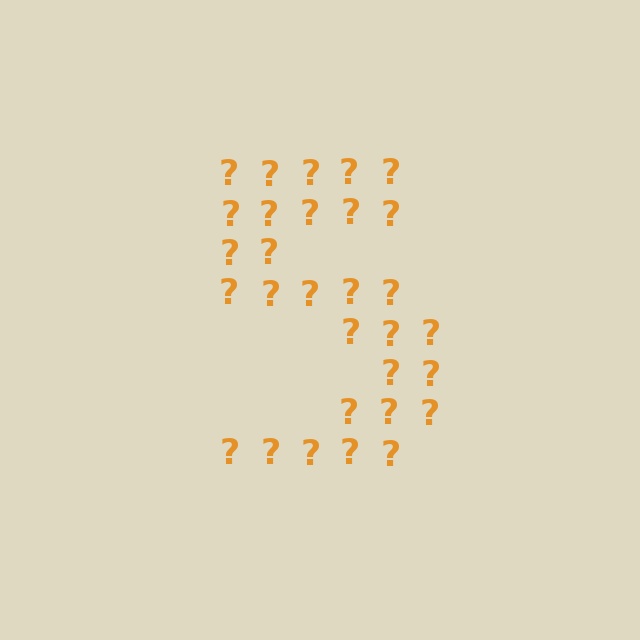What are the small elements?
The small elements are question marks.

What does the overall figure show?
The overall figure shows the digit 5.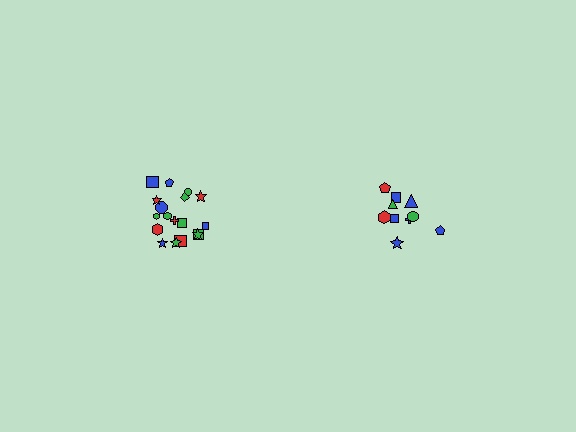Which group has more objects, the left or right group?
The left group.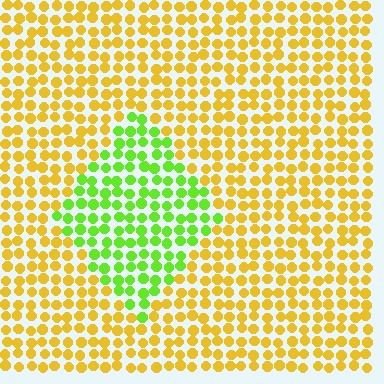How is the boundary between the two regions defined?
The boundary is defined purely by a slight shift in hue (about 54 degrees). Spacing, size, and orientation are identical on both sides.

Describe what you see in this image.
The image is filled with small yellow elements in a uniform arrangement. A diamond-shaped region is visible where the elements are tinted to a slightly different hue, forming a subtle color boundary.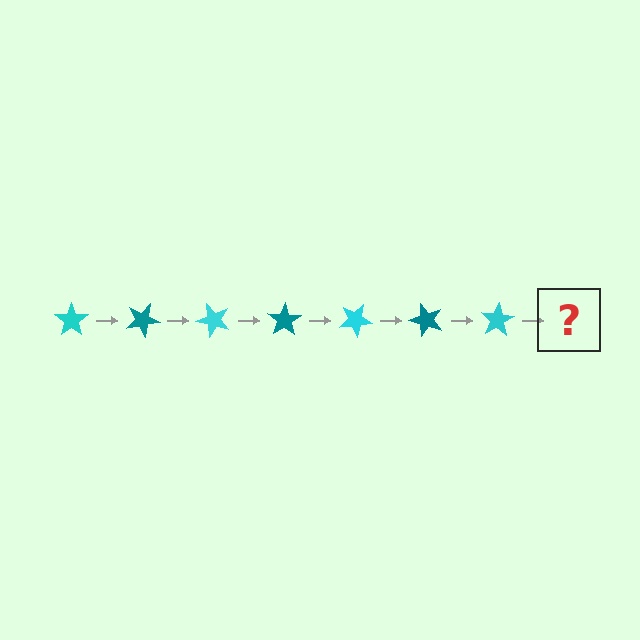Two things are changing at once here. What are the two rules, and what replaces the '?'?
The two rules are that it rotates 25 degrees each step and the color cycles through cyan and teal. The '?' should be a teal star, rotated 175 degrees from the start.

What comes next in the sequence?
The next element should be a teal star, rotated 175 degrees from the start.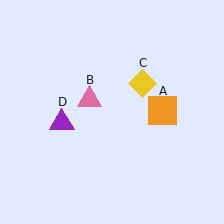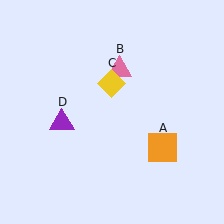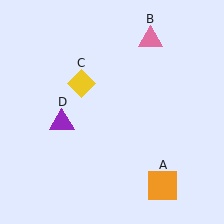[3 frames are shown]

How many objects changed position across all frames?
3 objects changed position: orange square (object A), pink triangle (object B), yellow diamond (object C).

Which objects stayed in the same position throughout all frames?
Purple triangle (object D) remained stationary.